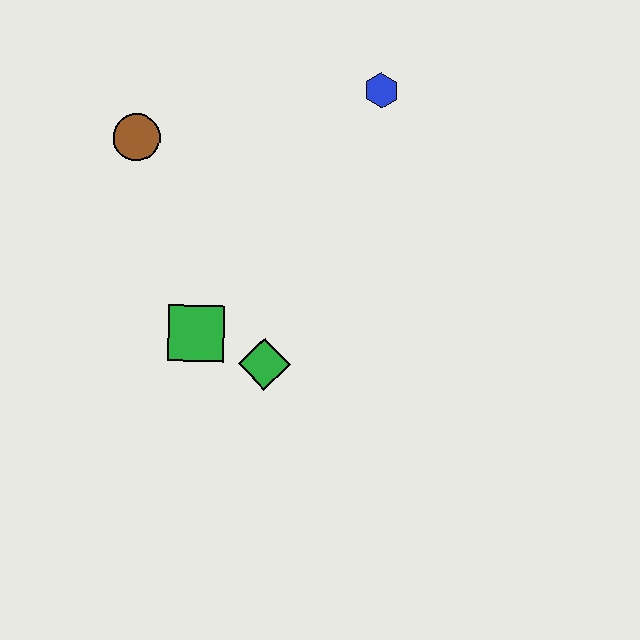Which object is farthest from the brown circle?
The green diamond is farthest from the brown circle.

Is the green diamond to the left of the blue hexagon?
Yes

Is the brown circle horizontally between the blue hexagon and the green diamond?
No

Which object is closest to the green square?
The green diamond is closest to the green square.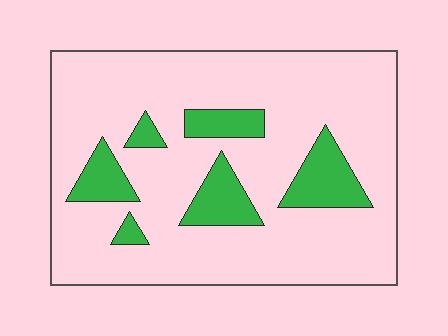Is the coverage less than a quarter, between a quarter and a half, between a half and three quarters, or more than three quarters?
Less than a quarter.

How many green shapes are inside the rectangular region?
6.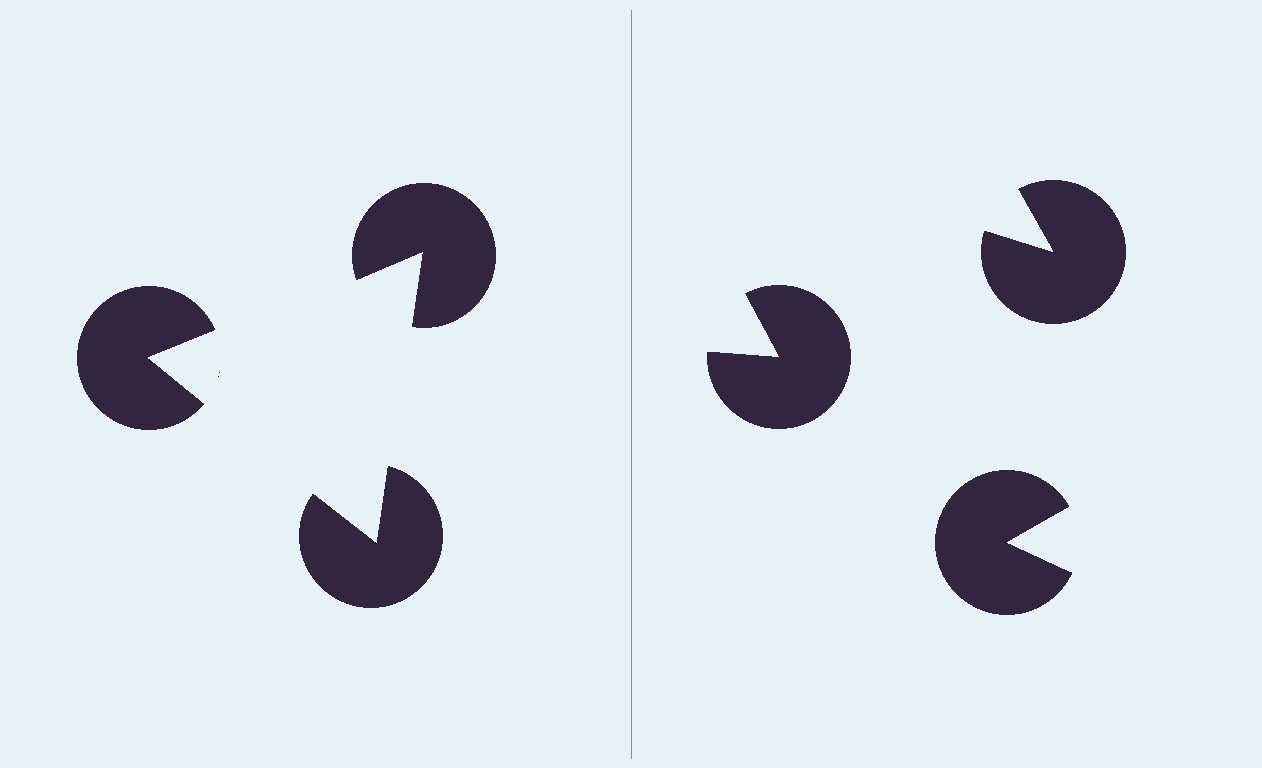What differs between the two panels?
The pac-man discs are positioned identically on both sides; only the wedge orientations differ. On the left they align to a triangle; on the right they are misaligned.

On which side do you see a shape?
An illusory triangle appears on the left side. On the right side the wedge cuts are rotated, so no coherent shape forms.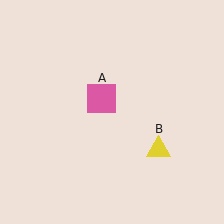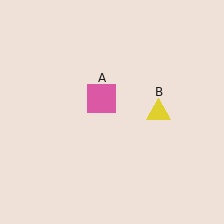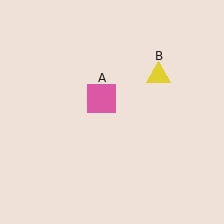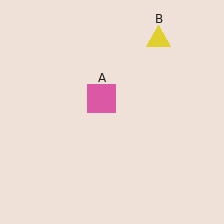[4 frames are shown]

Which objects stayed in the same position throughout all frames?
Pink square (object A) remained stationary.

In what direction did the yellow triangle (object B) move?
The yellow triangle (object B) moved up.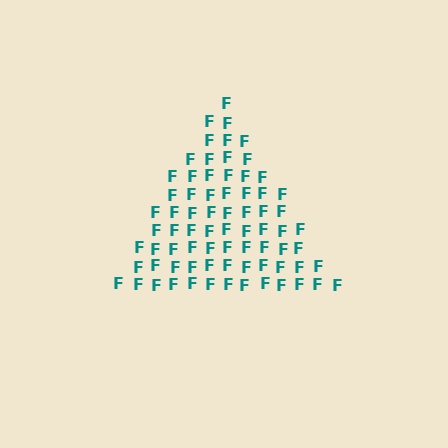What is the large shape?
The large shape is a triangle.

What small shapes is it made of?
It is made of small letter F's.